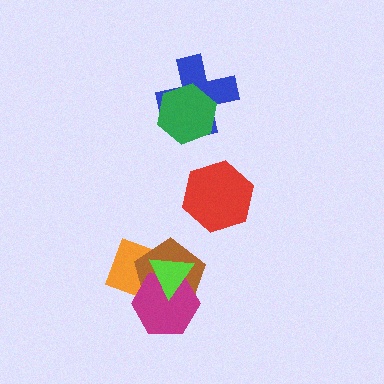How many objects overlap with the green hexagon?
1 object overlaps with the green hexagon.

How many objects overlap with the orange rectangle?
3 objects overlap with the orange rectangle.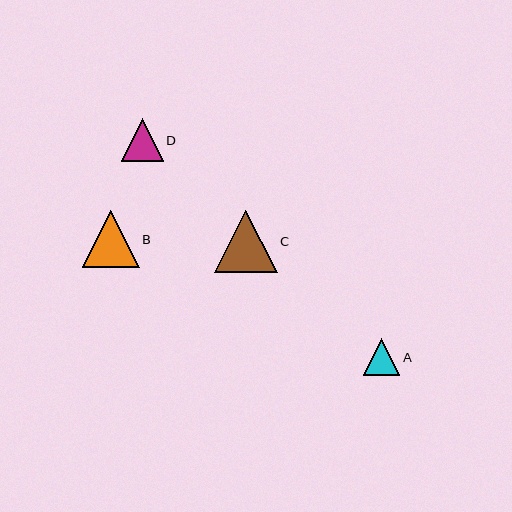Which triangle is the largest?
Triangle C is the largest with a size of approximately 62 pixels.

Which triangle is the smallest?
Triangle A is the smallest with a size of approximately 36 pixels.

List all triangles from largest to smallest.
From largest to smallest: C, B, D, A.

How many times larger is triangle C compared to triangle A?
Triangle C is approximately 1.7 times the size of triangle A.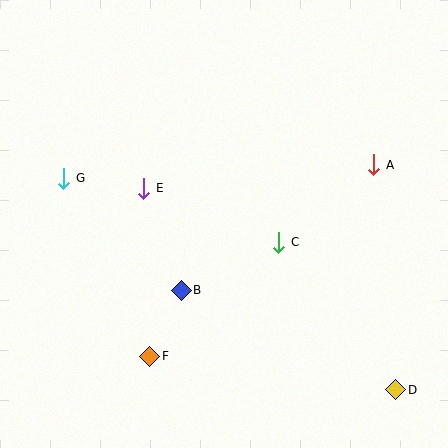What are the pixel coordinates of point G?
Point G is at (64, 178).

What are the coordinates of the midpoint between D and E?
The midpoint between D and E is at (270, 289).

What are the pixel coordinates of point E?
Point E is at (144, 188).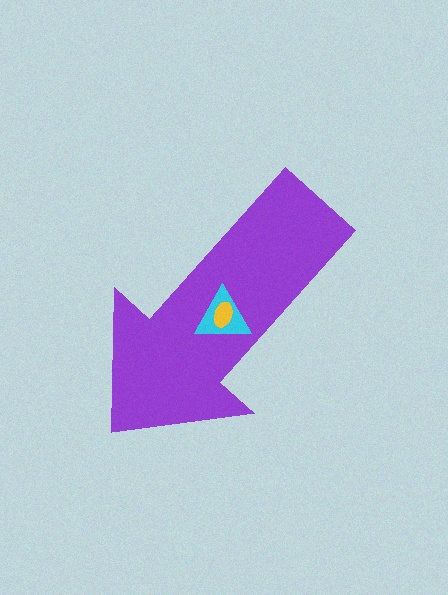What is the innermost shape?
The yellow ellipse.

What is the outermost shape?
The purple arrow.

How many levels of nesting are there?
3.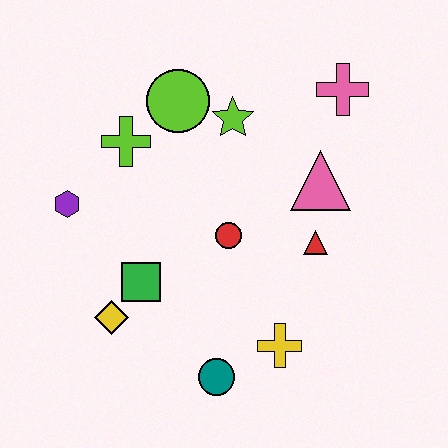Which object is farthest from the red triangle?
The purple hexagon is farthest from the red triangle.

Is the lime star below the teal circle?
No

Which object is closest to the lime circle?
The lime star is closest to the lime circle.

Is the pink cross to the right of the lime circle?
Yes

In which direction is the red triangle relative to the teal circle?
The red triangle is above the teal circle.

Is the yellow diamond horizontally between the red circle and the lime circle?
No